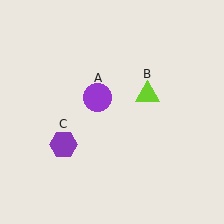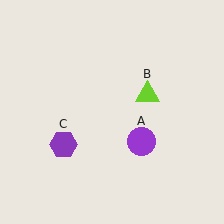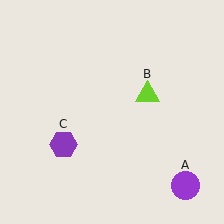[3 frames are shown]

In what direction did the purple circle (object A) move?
The purple circle (object A) moved down and to the right.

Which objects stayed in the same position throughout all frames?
Lime triangle (object B) and purple hexagon (object C) remained stationary.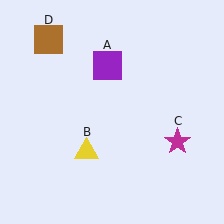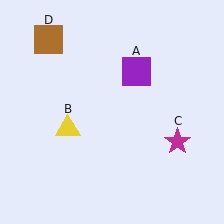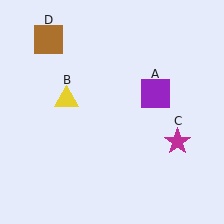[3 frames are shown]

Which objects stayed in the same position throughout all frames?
Magenta star (object C) and brown square (object D) remained stationary.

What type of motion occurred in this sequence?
The purple square (object A), yellow triangle (object B) rotated clockwise around the center of the scene.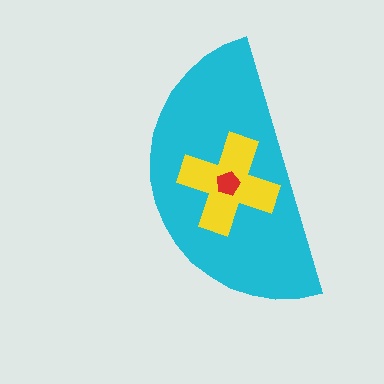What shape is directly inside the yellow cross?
The red pentagon.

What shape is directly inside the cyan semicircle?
The yellow cross.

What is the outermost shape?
The cyan semicircle.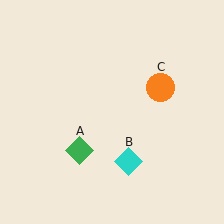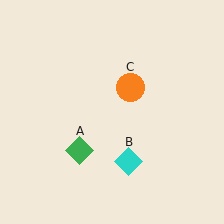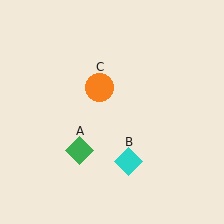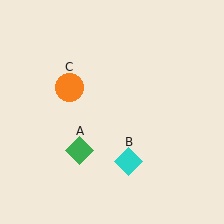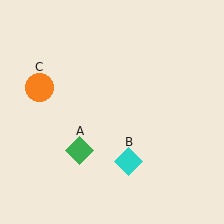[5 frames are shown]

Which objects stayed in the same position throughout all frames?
Green diamond (object A) and cyan diamond (object B) remained stationary.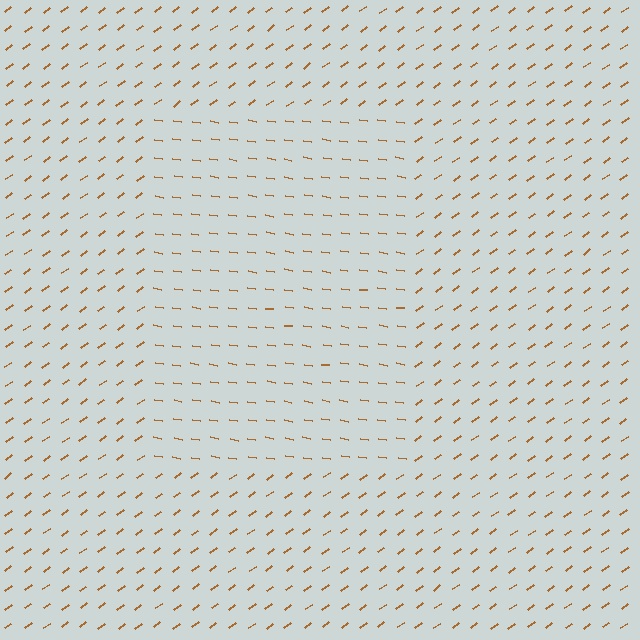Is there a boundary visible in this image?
Yes, there is a texture boundary formed by a change in line orientation.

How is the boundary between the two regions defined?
The boundary is defined purely by a change in line orientation (approximately 45 degrees difference). All lines are the same color and thickness.